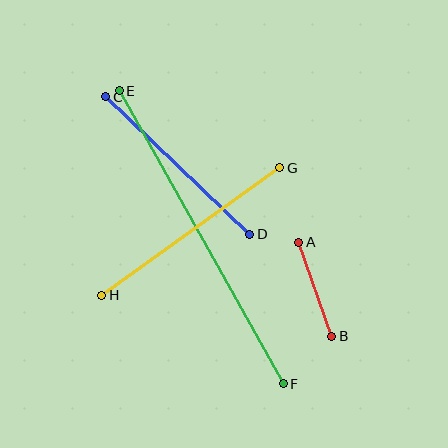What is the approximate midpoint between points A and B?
The midpoint is at approximately (315, 289) pixels.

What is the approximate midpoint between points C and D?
The midpoint is at approximately (178, 165) pixels.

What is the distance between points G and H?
The distance is approximately 219 pixels.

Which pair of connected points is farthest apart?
Points E and F are farthest apart.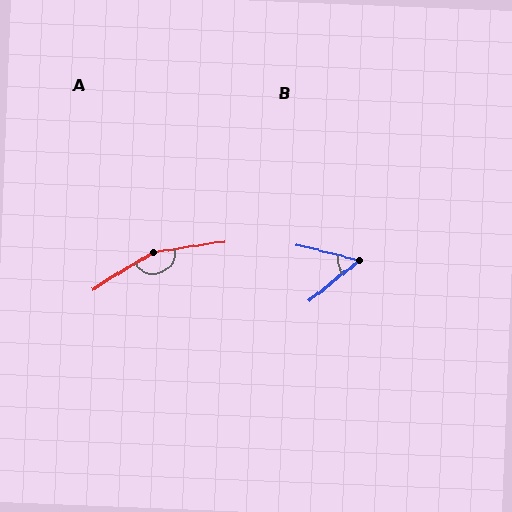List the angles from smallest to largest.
B (54°), A (157°).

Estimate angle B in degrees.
Approximately 54 degrees.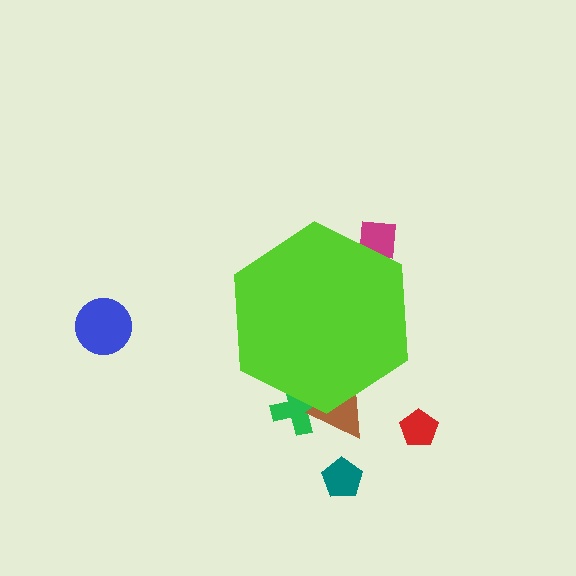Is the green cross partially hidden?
Yes, the green cross is partially hidden behind the lime hexagon.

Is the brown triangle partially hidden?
Yes, the brown triangle is partially hidden behind the lime hexagon.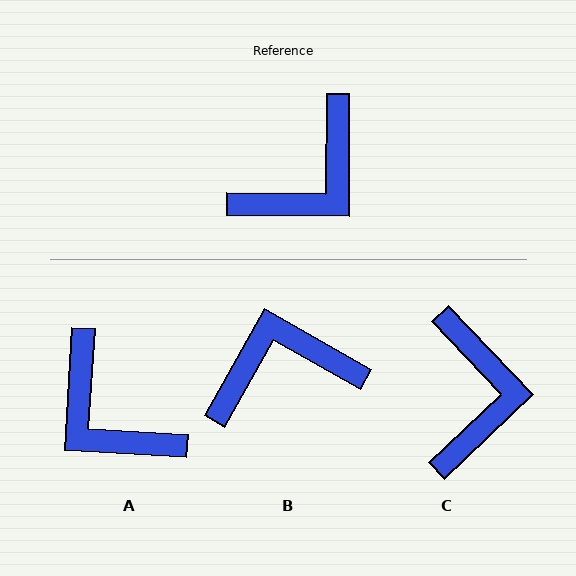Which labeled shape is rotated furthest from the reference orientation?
B, about 151 degrees away.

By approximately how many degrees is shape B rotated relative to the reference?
Approximately 151 degrees counter-clockwise.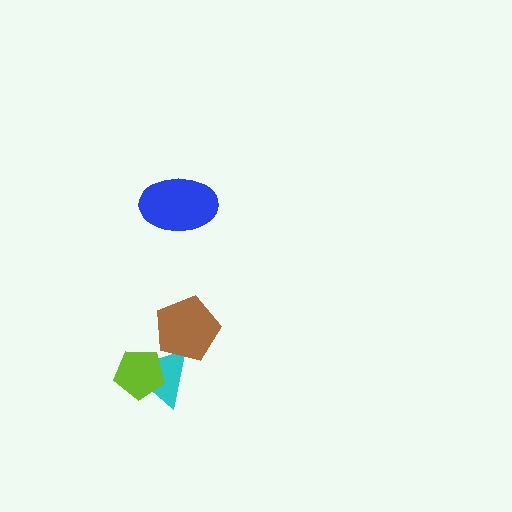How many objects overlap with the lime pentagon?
1 object overlaps with the lime pentagon.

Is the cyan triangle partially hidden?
Yes, it is partially covered by another shape.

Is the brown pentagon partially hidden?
No, no other shape covers it.